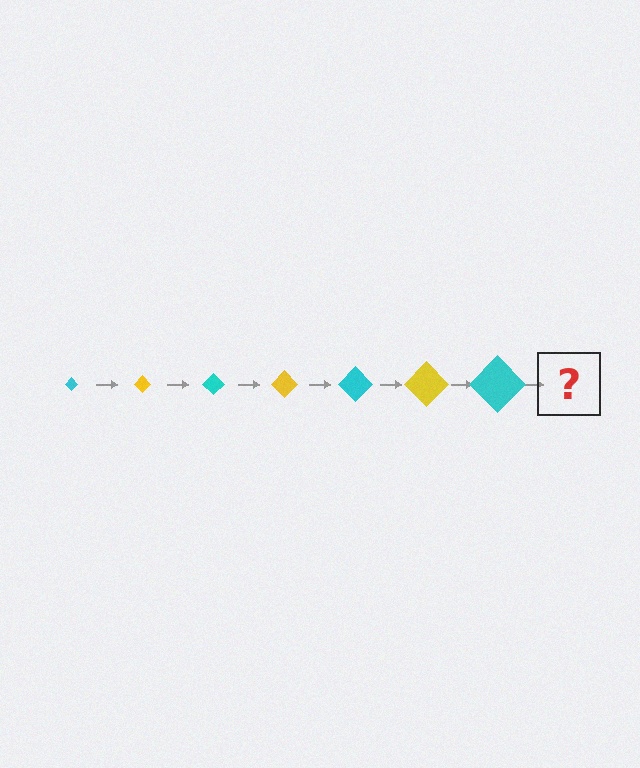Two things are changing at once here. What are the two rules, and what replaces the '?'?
The two rules are that the diamond grows larger each step and the color cycles through cyan and yellow. The '?' should be a yellow diamond, larger than the previous one.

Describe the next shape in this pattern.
It should be a yellow diamond, larger than the previous one.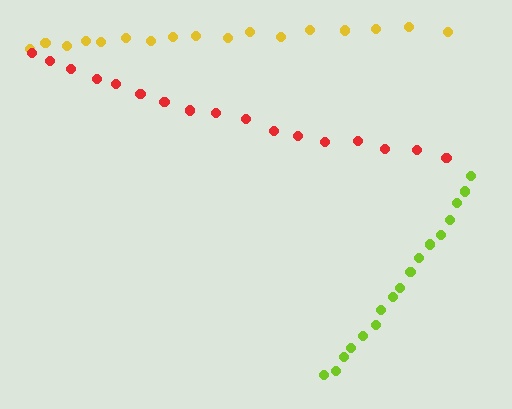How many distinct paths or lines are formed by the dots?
There are 3 distinct paths.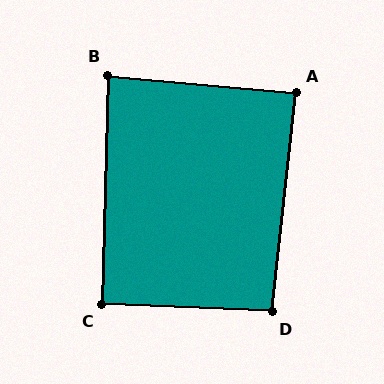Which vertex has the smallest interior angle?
B, at approximately 86 degrees.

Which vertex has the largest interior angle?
D, at approximately 94 degrees.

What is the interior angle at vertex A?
Approximately 89 degrees (approximately right).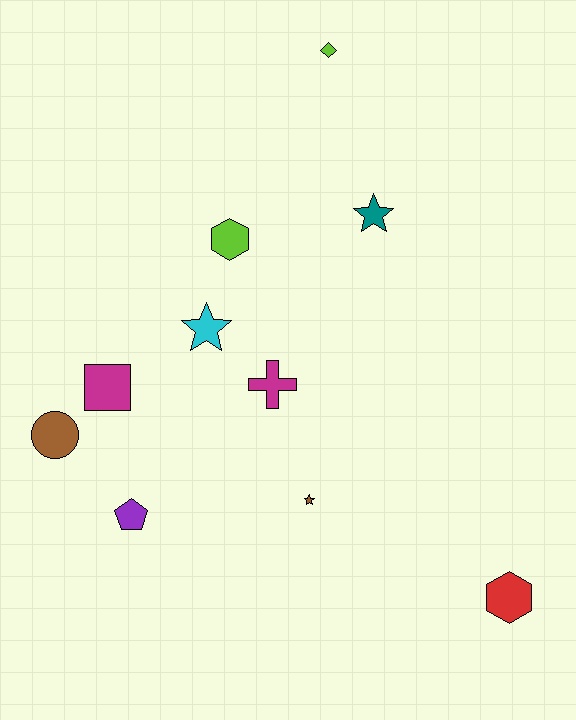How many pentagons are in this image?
There is 1 pentagon.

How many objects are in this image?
There are 10 objects.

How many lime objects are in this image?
There are 2 lime objects.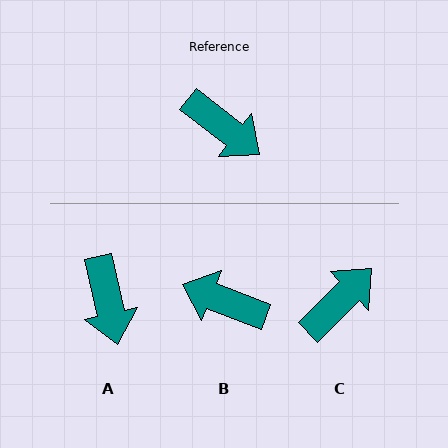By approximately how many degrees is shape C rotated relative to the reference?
Approximately 83 degrees counter-clockwise.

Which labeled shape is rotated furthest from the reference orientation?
B, about 164 degrees away.